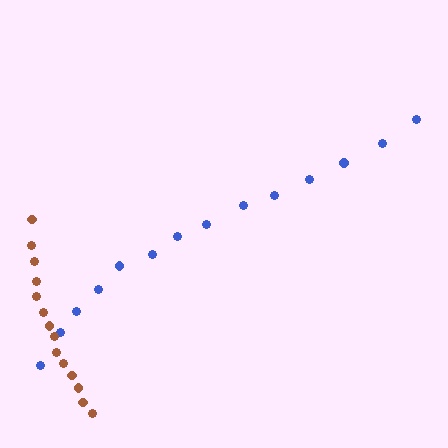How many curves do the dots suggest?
There are 2 distinct paths.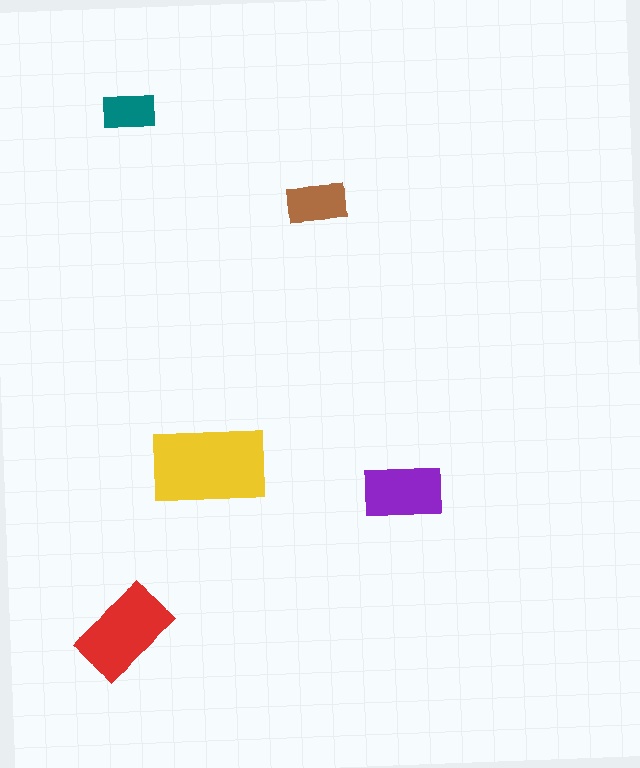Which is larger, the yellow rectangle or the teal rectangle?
The yellow one.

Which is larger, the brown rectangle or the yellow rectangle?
The yellow one.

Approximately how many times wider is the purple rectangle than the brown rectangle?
About 1.5 times wider.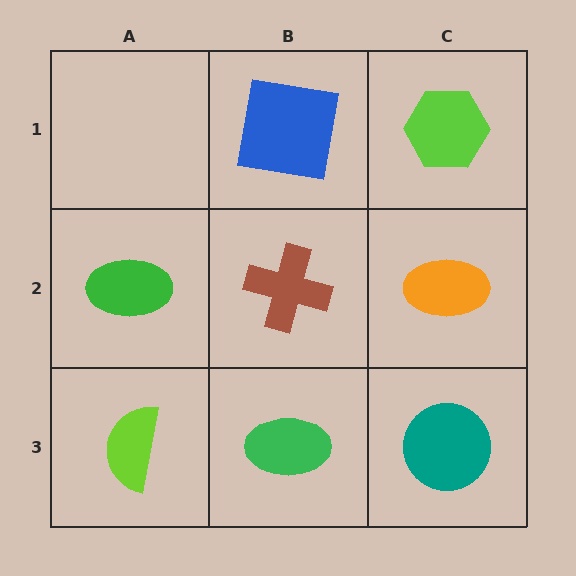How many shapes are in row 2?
3 shapes.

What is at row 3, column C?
A teal circle.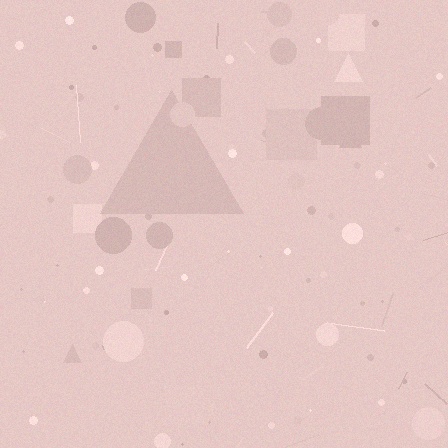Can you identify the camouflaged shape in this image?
The camouflaged shape is a triangle.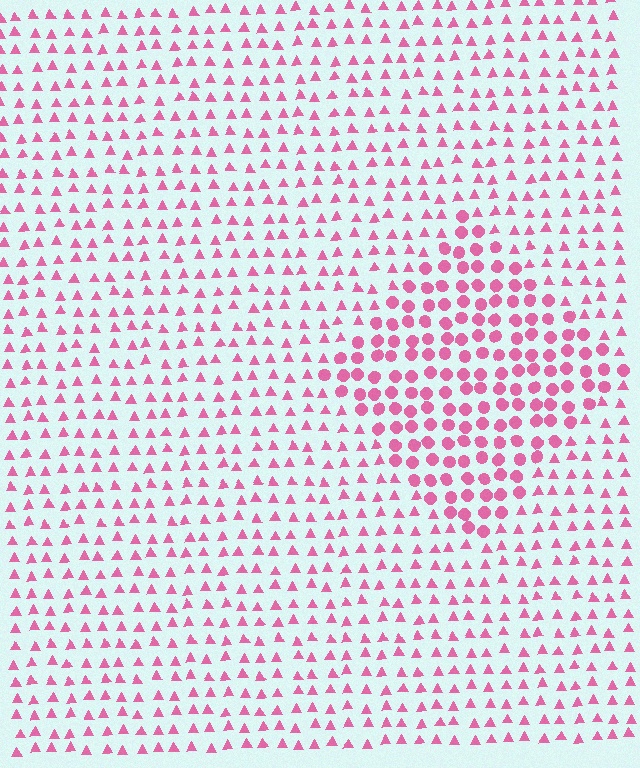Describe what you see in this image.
The image is filled with small pink elements arranged in a uniform grid. A diamond-shaped region contains circles, while the surrounding area contains triangles. The boundary is defined purely by the change in element shape.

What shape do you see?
I see a diamond.